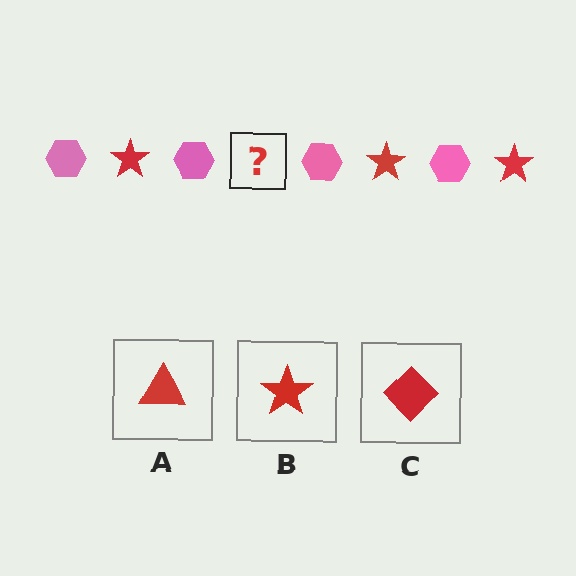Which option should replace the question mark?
Option B.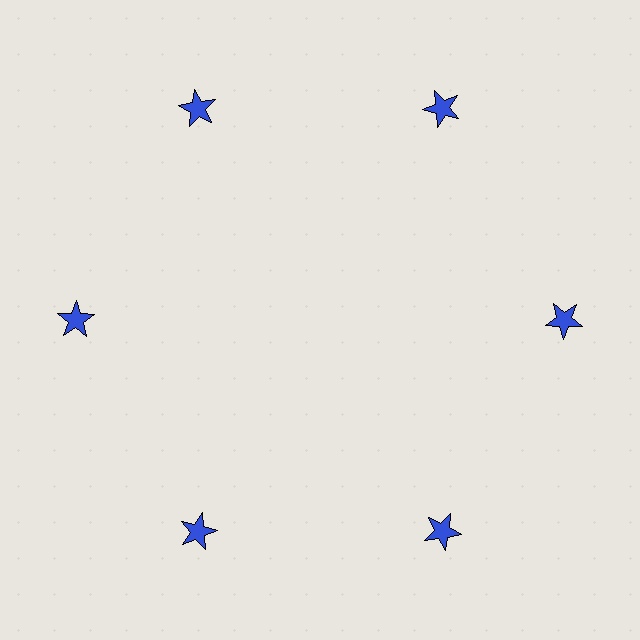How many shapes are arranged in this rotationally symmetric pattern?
There are 6 shapes, arranged in 6 groups of 1.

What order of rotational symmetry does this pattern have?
This pattern has 6-fold rotational symmetry.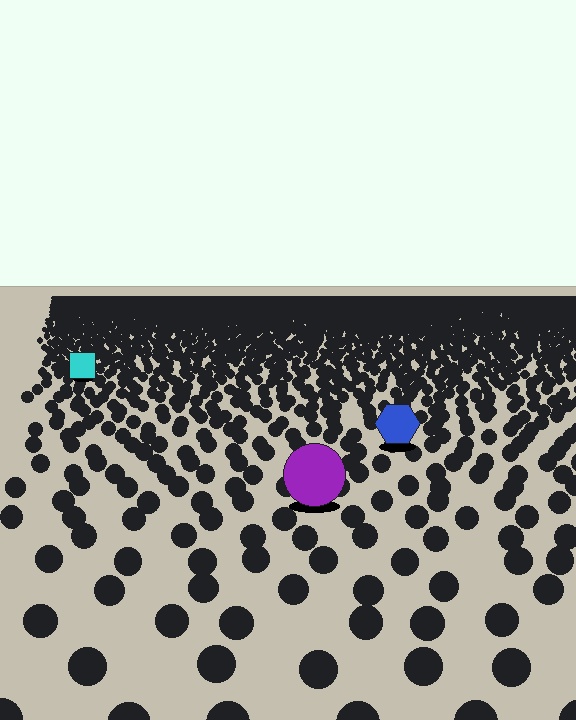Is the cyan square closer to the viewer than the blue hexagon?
No. The blue hexagon is closer — you can tell from the texture gradient: the ground texture is coarser near it.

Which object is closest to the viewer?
The purple circle is closest. The texture marks near it are larger and more spread out.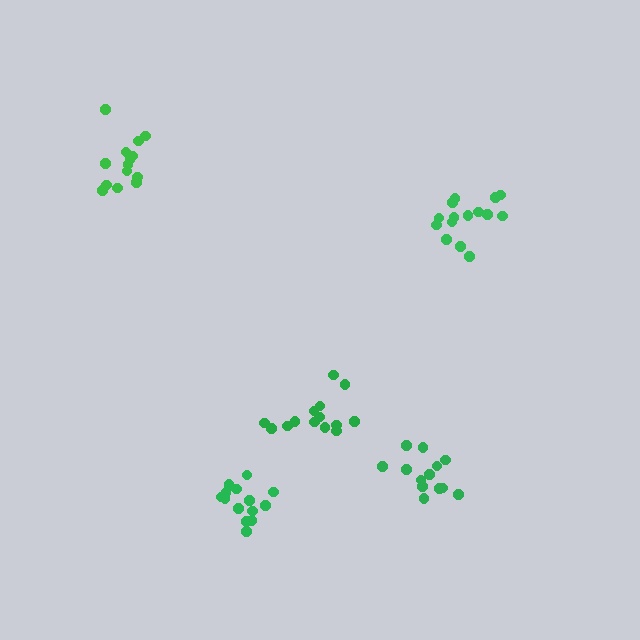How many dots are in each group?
Group 1: 15 dots, Group 2: 15 dots, Group 3: 14 dots, Group 4: 14 dots, Group 5: 13 dots (71 total).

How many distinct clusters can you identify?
There are 5 distinct clusters.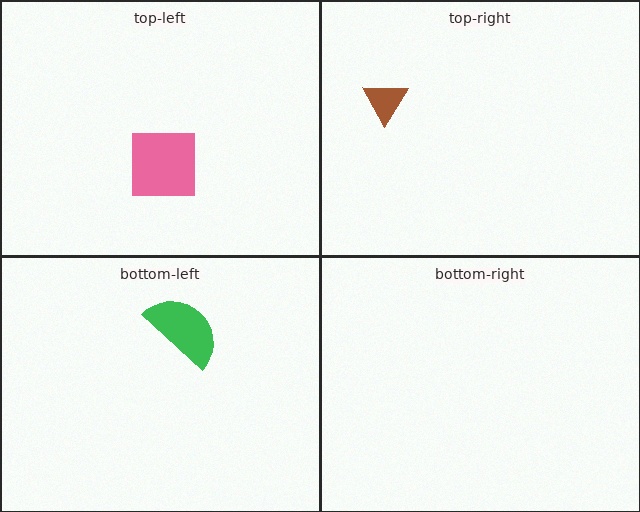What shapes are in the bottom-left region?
The green semicircle.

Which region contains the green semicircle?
The bottom-left region.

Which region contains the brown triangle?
The top-right region.